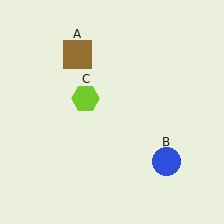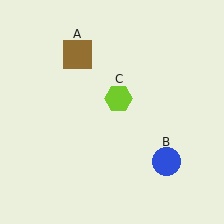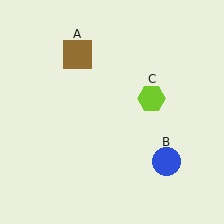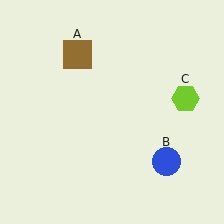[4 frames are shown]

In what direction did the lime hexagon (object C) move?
The lime hexagon (object C) moved right.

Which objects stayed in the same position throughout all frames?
Brown square (object A) and blue circle (object B) remained stationary.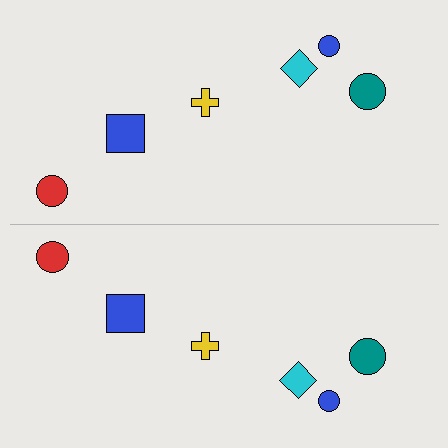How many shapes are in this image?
There are 12 shapes in this image.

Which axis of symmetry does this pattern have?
The pattern has a horizontal axis of symmetry running through the center of the image.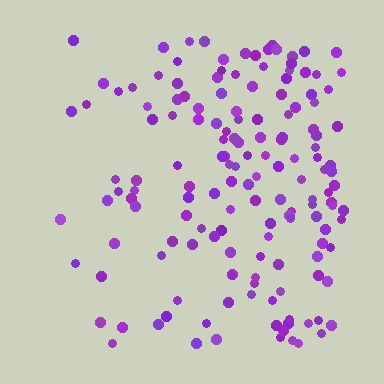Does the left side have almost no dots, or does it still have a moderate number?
Still a moderate number, just noticeably fewer than the right.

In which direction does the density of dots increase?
From left to right, with the right side densest.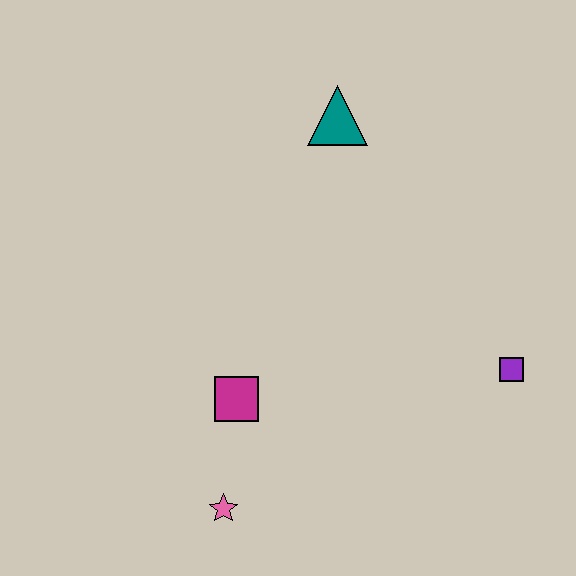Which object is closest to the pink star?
The magenta square is closest to the pink star.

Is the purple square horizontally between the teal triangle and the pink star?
No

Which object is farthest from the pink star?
The teal triangle is farthest from the pink star.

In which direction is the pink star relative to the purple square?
The pink star is to the left of the purple square.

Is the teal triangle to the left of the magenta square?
No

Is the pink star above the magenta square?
No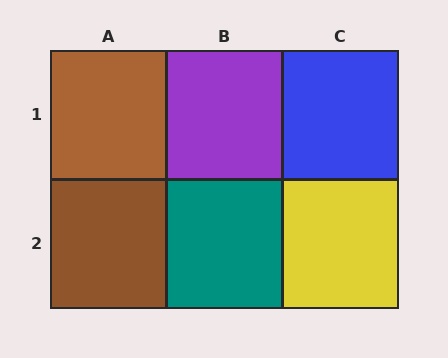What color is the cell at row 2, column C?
Yellow.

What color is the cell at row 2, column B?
Teal.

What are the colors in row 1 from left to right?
Brown, purple, blue.